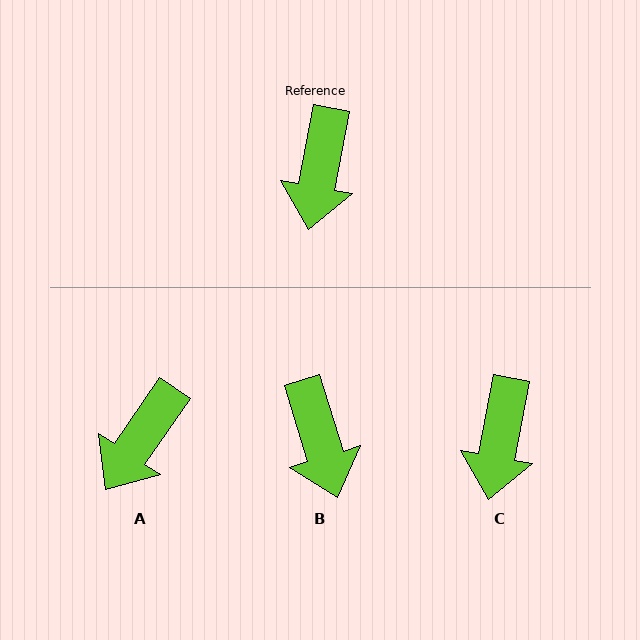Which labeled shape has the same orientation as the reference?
C.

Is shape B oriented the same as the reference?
No, it is off by about 27 degrees.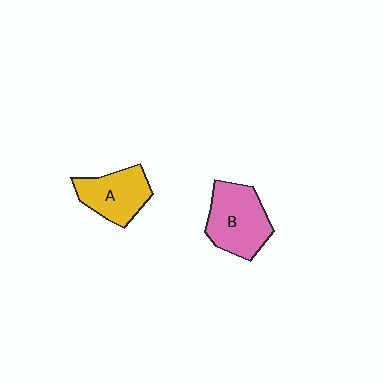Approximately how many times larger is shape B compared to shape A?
Approximately 1.2 times.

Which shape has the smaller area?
Shape A (yellow).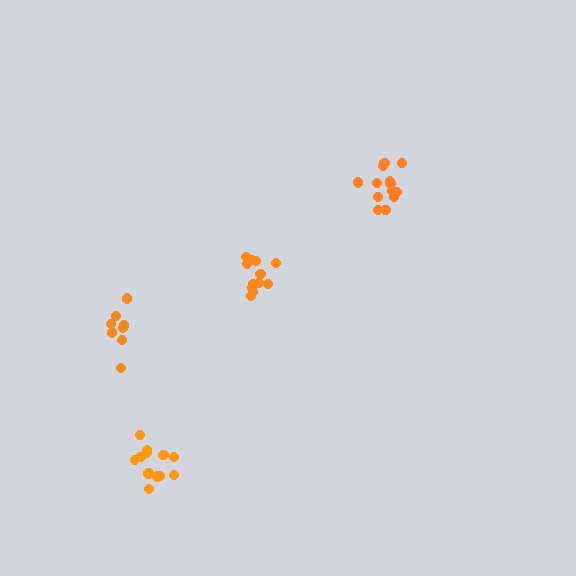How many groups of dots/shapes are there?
There are 4 groups.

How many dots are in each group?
Group 1: 13 dots, Group 2: 12 dots, Group 3: 8 dots, Group 4: 12 dots (45 total).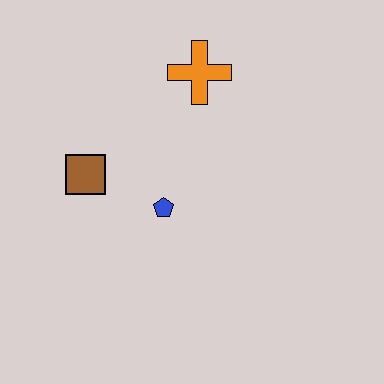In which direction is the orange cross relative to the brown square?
The orange cross is to the right of the brown square.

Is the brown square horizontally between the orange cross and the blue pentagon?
No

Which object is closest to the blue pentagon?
The brown square is closest to the blue pentagon.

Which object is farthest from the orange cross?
The brown square is farthest from the orange cross.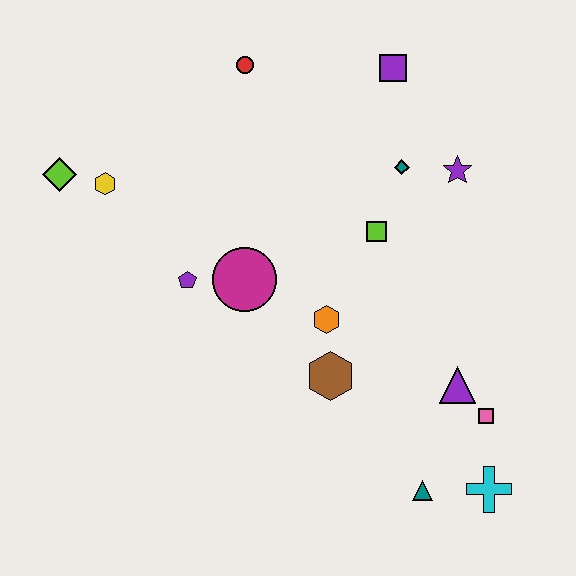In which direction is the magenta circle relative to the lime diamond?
The magenta circle is to the right of the lime diamond.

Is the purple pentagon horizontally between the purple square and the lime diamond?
Yes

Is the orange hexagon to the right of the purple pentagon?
Yes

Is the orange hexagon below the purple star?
Yes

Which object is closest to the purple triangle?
The pink square is closest to the purple triangle.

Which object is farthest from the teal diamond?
The lime diamond is farthest from the teal diamond.